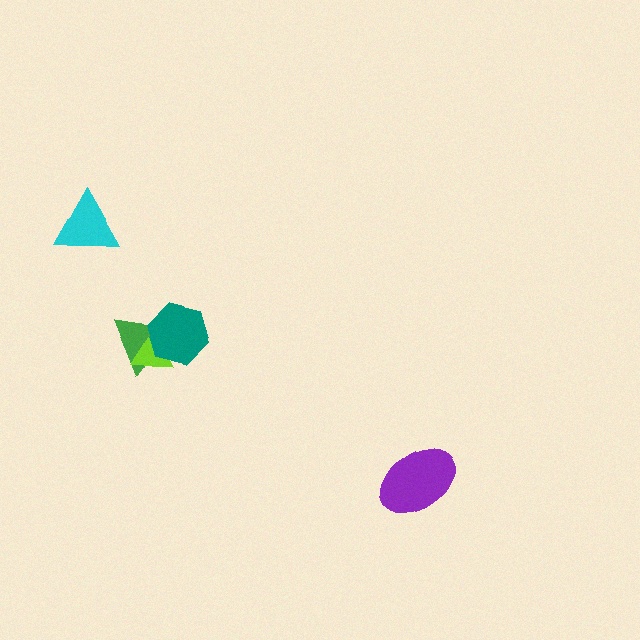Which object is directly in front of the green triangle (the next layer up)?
The lime triangle is directly in front of the green triangle.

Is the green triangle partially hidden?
Yes, it is partially covered by another shape.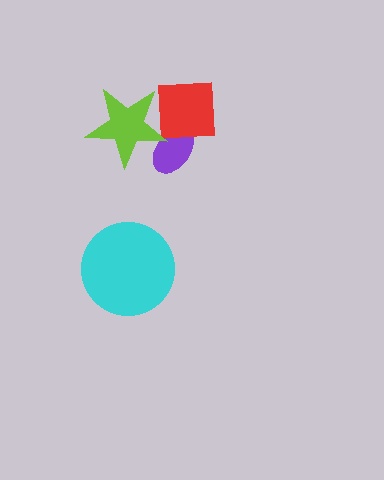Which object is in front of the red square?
The lime star is in front of the red square.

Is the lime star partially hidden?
No, no other shape covers it.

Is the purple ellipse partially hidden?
Yes, it is partially covered by another shape.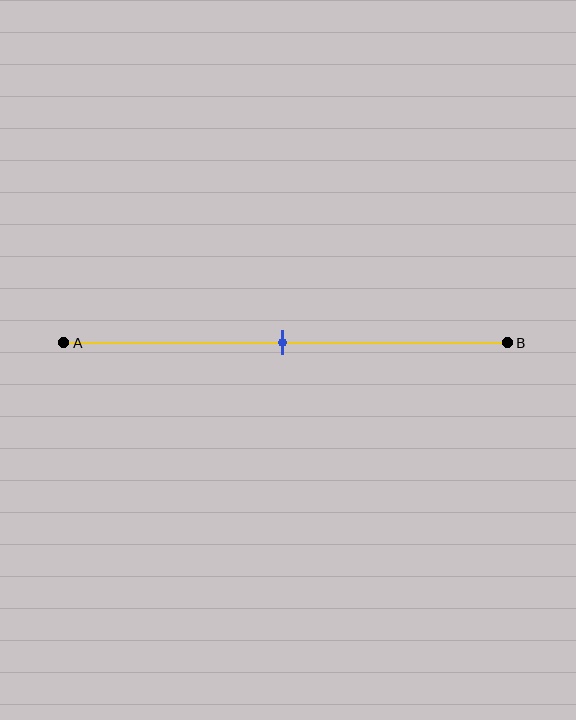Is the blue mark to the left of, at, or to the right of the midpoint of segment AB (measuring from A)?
The blue mark is approximately at the midpoint of segment AB.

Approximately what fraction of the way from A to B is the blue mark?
The blue mark is approximately 50% of the way from A to B.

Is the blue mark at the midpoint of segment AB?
Yes, the mark is approximately at the midpoint.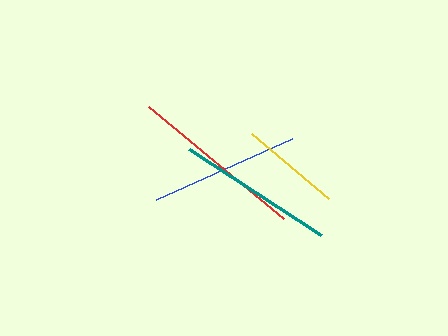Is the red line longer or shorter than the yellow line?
The red line is longer than the yellow line.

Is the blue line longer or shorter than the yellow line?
The blue line is longer than the yellow line.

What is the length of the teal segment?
The teal segment is approximately 157 pixels long.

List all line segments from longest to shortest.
From longest to shortest: red, teal, blue, yellow.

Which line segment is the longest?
The red line is the longest at approximately 176 pixels.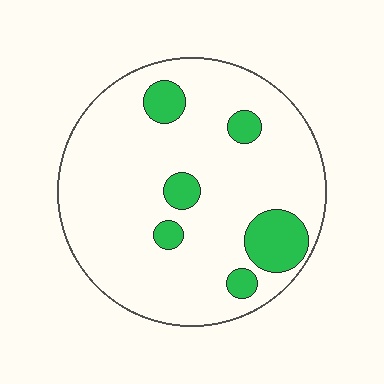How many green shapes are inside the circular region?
6.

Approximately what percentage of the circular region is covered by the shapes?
Approximately 15%.